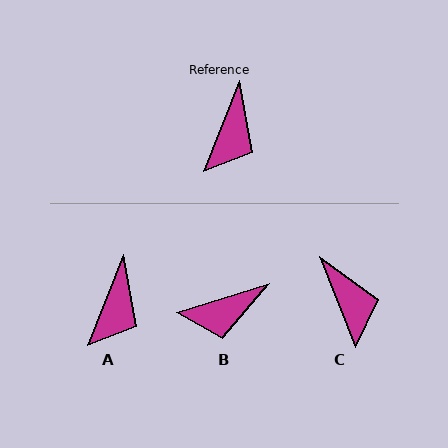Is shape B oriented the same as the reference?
No, it is off by about 51 degrees.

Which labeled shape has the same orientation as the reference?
A.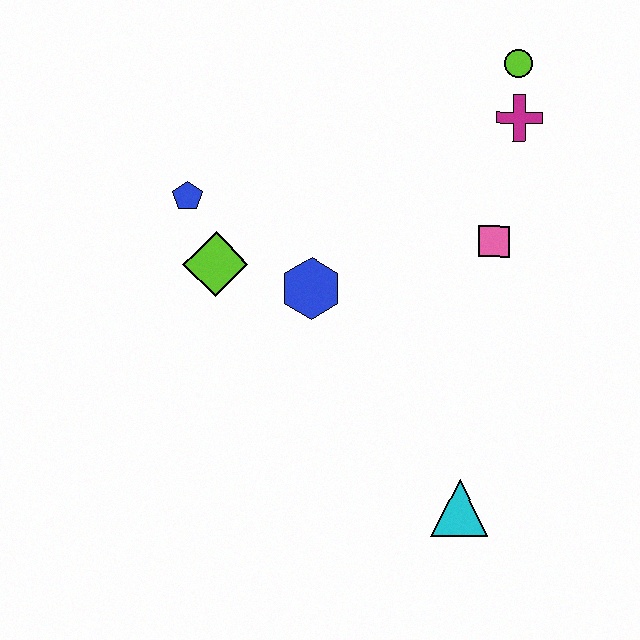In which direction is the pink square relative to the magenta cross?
The pink square is below the magenta cross.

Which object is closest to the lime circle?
The magenta cross is closest to the lime circle.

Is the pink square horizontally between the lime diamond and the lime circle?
Yes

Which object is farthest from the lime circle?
The cyan triangle is farthest from the lime circle.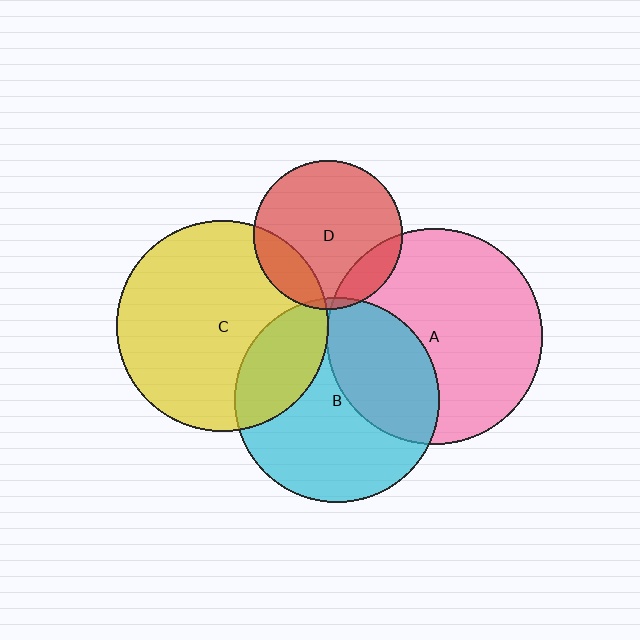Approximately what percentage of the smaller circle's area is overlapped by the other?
Approximately 20%.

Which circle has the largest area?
Circle A (pink).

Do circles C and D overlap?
Yes.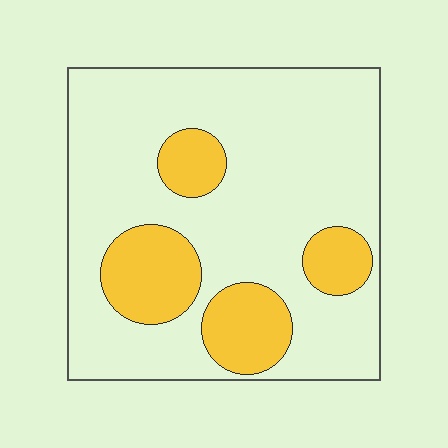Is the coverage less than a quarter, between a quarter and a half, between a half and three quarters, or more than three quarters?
Less than a quarter.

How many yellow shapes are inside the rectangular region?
4.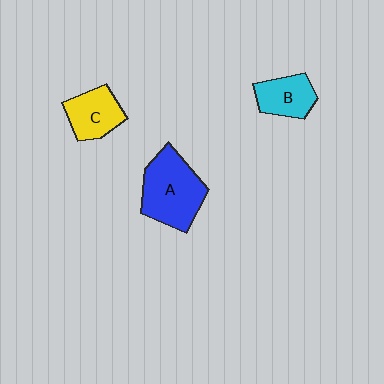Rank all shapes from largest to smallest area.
From largest to smallest: A (blue), C (yellow), B (cyan).